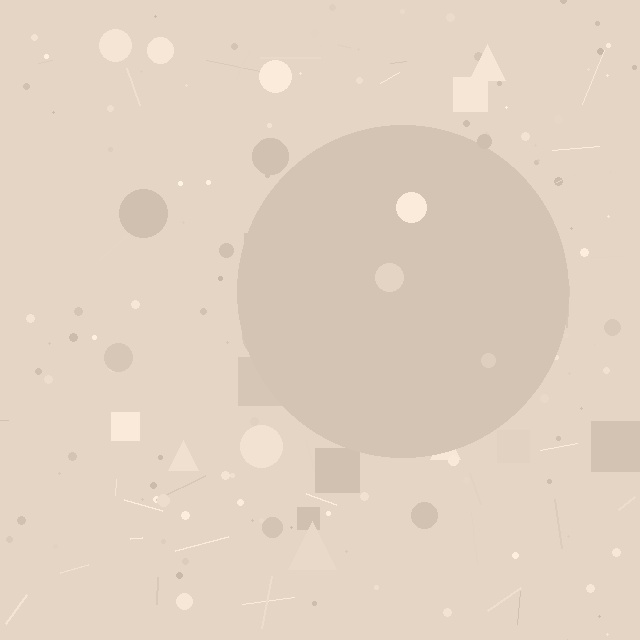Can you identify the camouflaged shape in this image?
The camouflaged shape is a circle.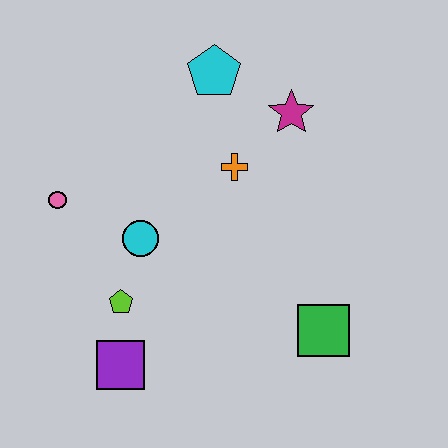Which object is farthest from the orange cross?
The purple square is farthest from the orange cross.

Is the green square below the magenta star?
Yes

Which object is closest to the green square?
The orange cross is closest to the green square.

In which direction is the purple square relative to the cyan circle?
The purple square is below the cyan circle.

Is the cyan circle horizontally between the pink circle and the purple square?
No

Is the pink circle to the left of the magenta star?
Yes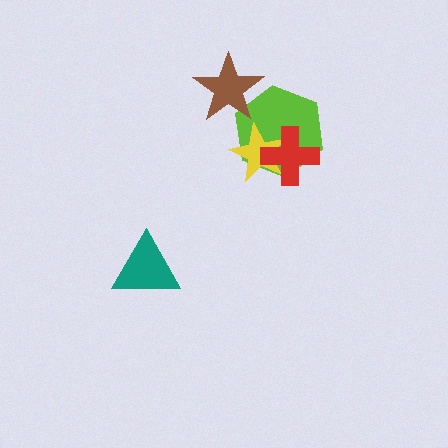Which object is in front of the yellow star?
The red cross is in front of the yellow star.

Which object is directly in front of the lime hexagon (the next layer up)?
The yellow star is directly in front of the lime hexagon.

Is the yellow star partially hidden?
Yes, it is partially covered by another shape.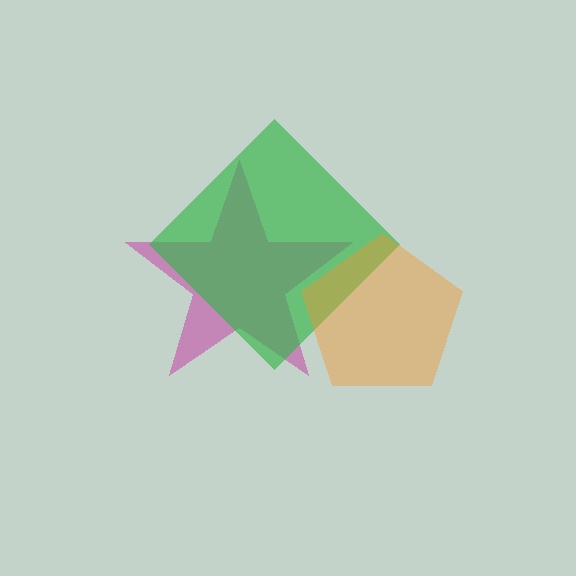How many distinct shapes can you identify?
There are 3 distinct shapes: a magenta star, a green diamond, an orange pentagon.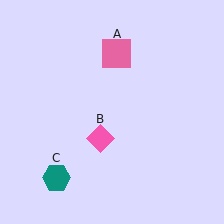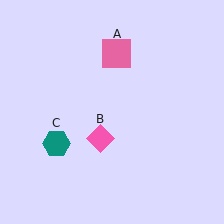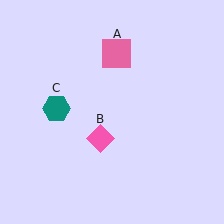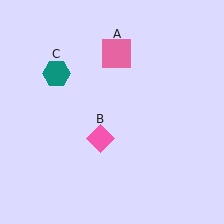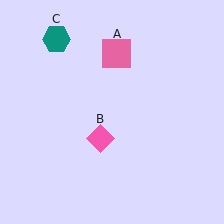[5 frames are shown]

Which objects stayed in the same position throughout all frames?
Pink square (object A) and pink diamond (object B) remained stationary.